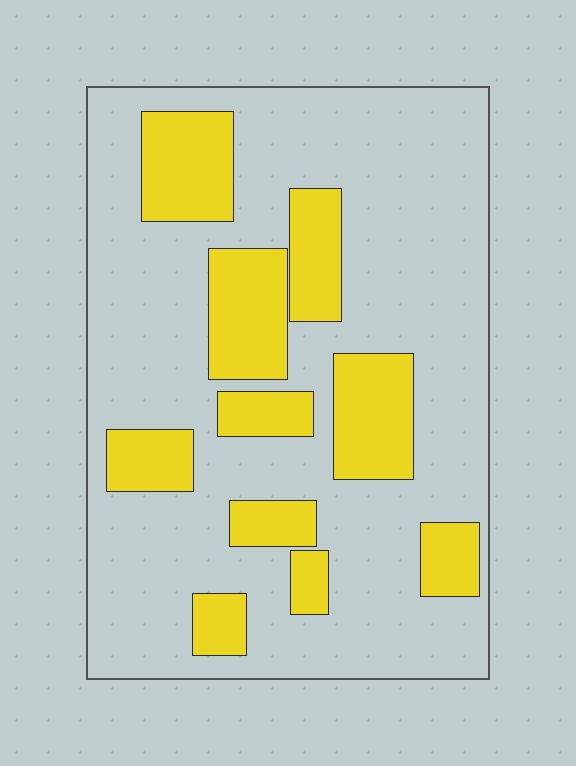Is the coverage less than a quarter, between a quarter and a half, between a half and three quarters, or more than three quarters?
Between a quarter and a half.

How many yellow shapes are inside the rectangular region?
10.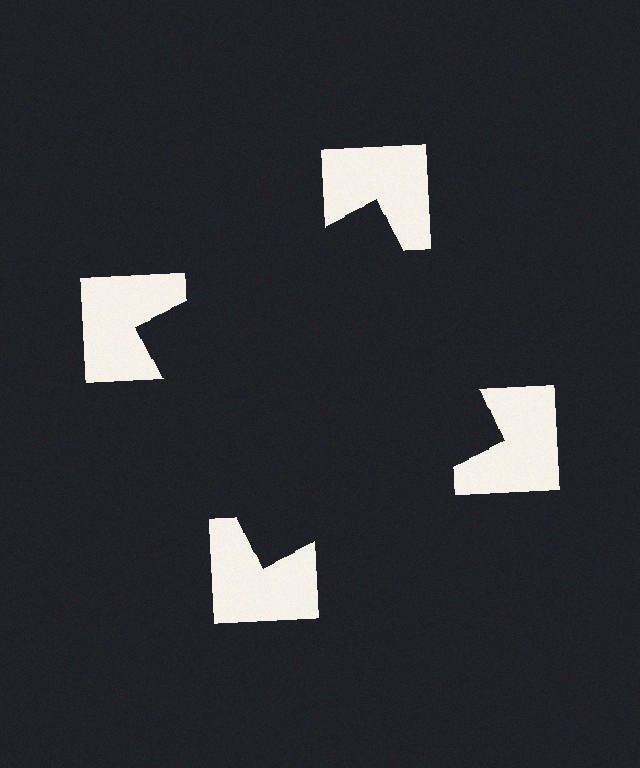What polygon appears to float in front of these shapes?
An illusory square — its edges are inferred from the aligned wedge cuts in the notched squares, not physically drawn.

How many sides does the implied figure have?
4 sides.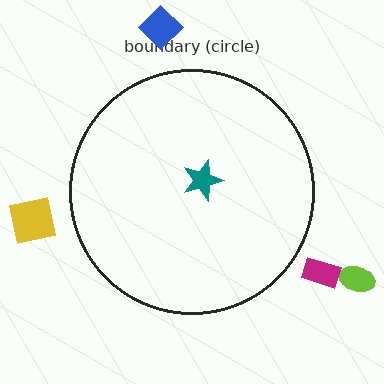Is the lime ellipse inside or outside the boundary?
Outside.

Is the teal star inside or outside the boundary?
Inside.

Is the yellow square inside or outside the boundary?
Outside.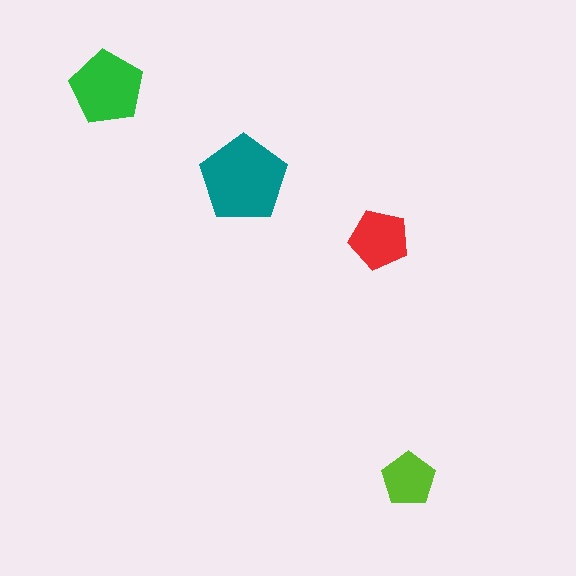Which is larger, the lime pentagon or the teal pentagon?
The teal one.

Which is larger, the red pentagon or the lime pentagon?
The red one.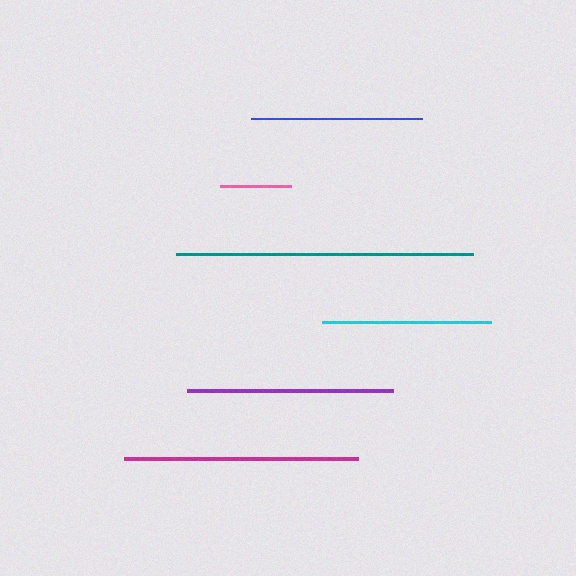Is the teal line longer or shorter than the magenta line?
The teal line is longer than the magenta line.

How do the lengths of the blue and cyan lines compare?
The blue and cyan lines are approximately the same length.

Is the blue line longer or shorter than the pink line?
The blue line is longer than the pink line.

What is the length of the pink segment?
The pink segment is approximately 71 pixels long.